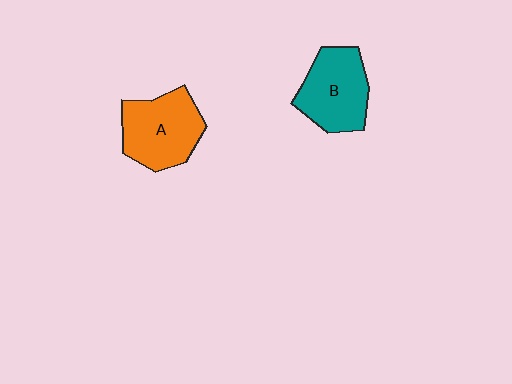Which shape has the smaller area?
Shape B (teal).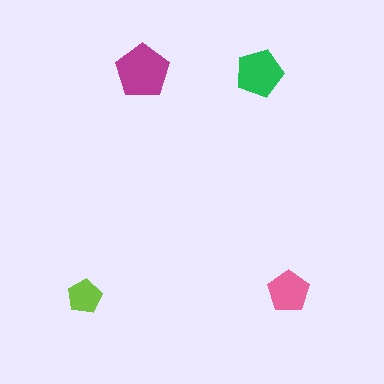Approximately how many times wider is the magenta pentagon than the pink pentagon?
About 1.5 times wider.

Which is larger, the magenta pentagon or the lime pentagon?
The magenta one.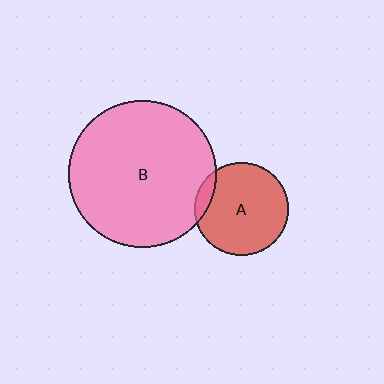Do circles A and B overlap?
Yes.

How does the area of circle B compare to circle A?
Approximately 2.5 times.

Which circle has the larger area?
Circle B (pink).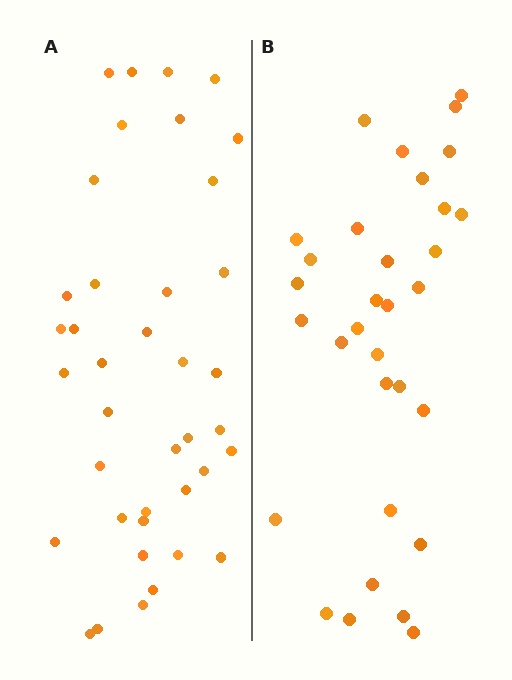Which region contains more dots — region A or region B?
Region A (the left region) has more dots.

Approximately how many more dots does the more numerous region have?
Region A has roughly 8 or so more dots than region B.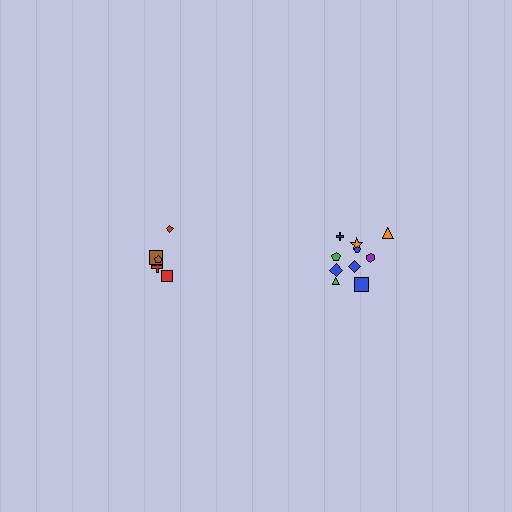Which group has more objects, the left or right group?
The right group.